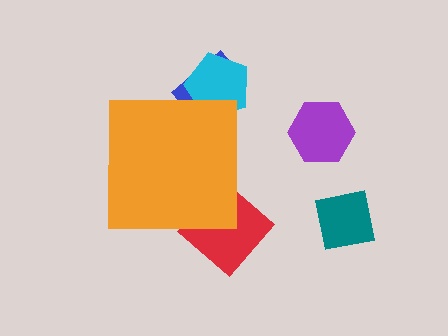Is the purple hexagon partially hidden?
No, the purple hexagon is fully visible.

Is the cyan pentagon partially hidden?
Yes, the cyan pentagon is partially hidden behind the orange square.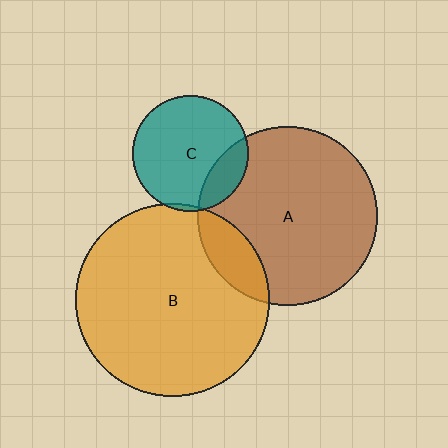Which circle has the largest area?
Circle B (orange).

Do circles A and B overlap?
Yes.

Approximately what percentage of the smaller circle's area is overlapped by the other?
Approximately 15%.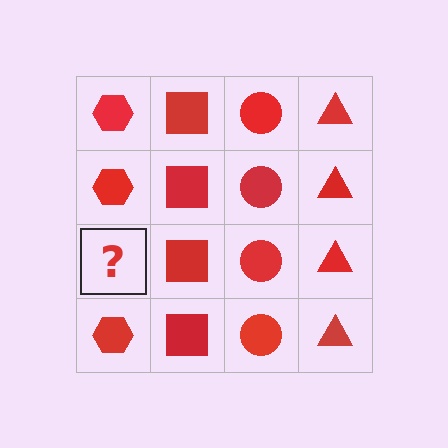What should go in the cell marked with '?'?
The missing cell should contain a red hexagon.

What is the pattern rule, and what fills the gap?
The rule is that each column has a consistent shape. The gap should be filled with a red hexagon.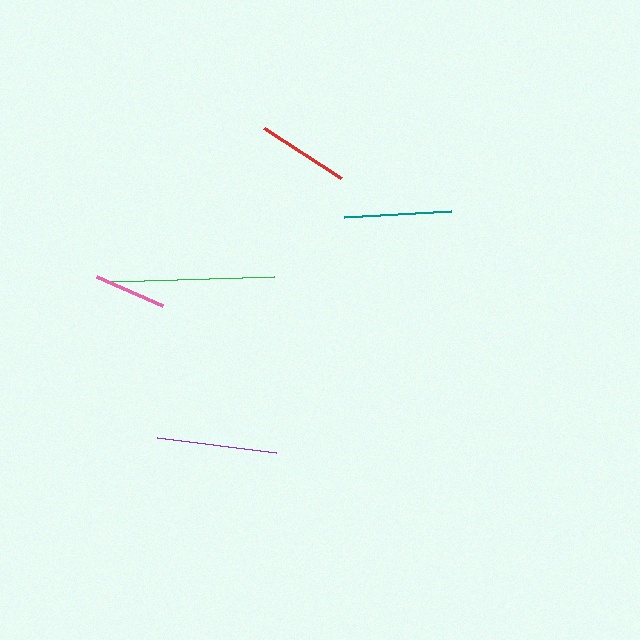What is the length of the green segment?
The green segment is approximately 161 pixels long.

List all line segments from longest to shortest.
From longest to shortest: green, purple, teal, red, pink.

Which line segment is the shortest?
The pink line is the shortest at approximately 72 pixels.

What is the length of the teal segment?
The teal segment is approximately 107 pixels long.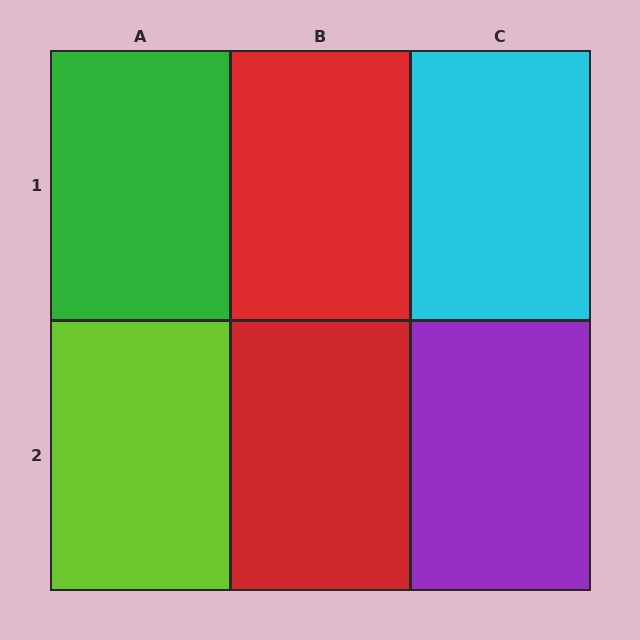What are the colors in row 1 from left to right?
Green, red, cyan.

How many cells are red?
2 cells are red.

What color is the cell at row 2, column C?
Purple.